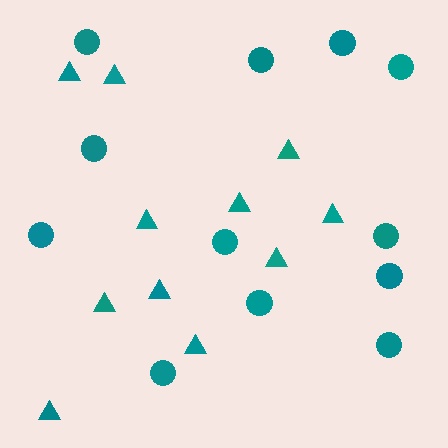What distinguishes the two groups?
There are 2 groups: one group of circles (12) and one group of triangles (11).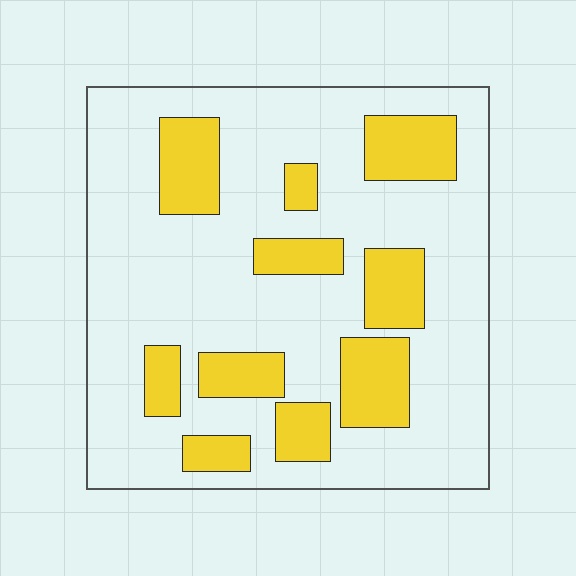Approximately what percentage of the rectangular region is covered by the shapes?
Approximately 25%.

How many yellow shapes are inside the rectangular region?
10.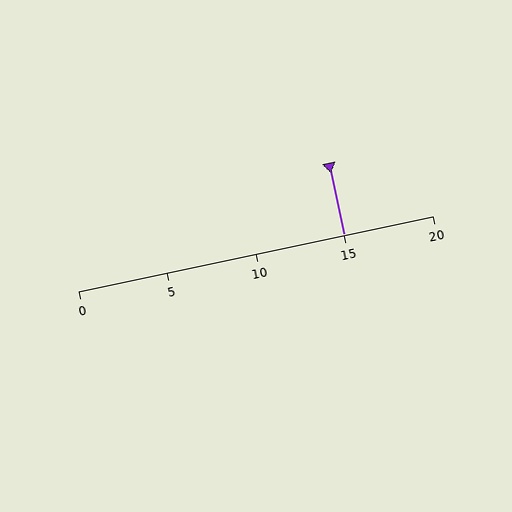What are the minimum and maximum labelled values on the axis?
The axis runs from 0 to 20.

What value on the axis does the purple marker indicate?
The marker indicates approximately 15.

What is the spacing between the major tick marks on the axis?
The major ticks are spaced 5 apart.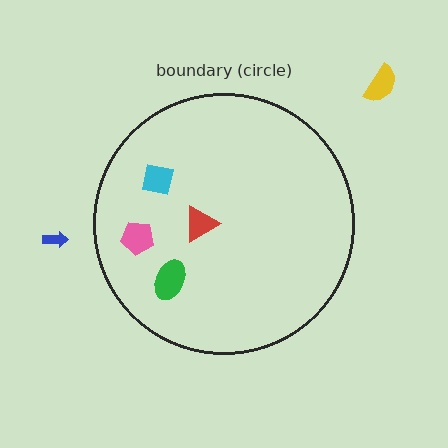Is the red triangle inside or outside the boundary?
Inside.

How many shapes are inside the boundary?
4 inside, 2 outside.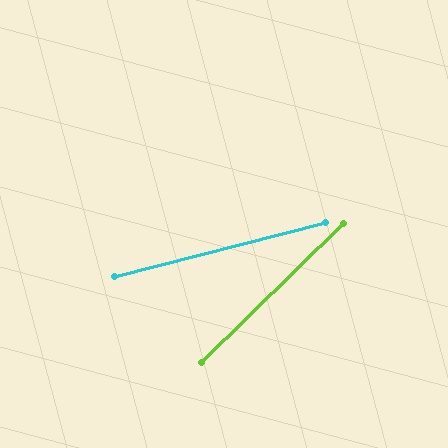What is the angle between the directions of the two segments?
Approximately 30 degrees.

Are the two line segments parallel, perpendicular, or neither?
Neither parallel nor perpendicular — they differ by about 30°.